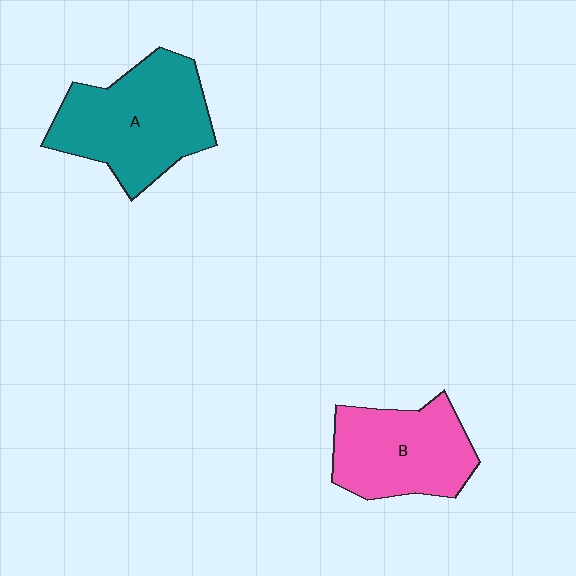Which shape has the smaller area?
Shape B (pink).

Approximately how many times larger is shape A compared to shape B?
Approximately 1.2 times.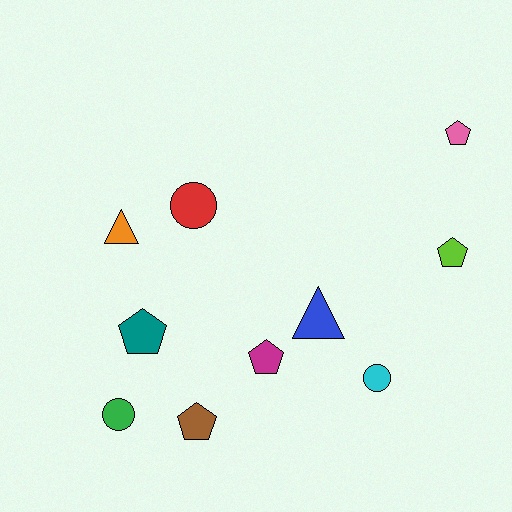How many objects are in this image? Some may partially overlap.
There are 10 objects.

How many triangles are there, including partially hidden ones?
There are 2 triangles.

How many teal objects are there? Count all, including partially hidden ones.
There is 1 teal object.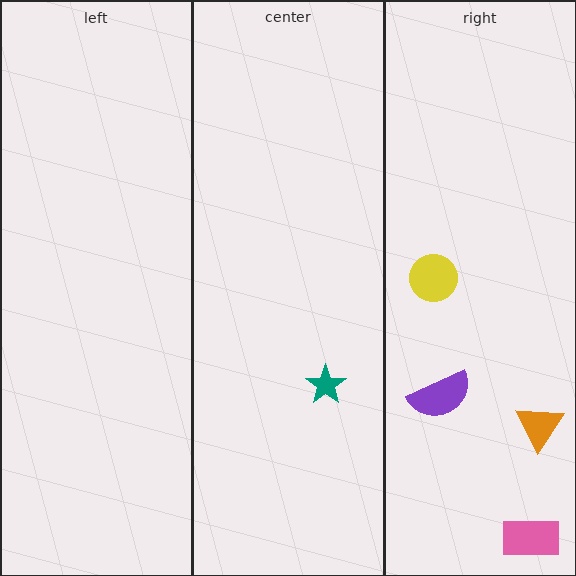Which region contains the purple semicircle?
The right region.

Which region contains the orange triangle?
The right region.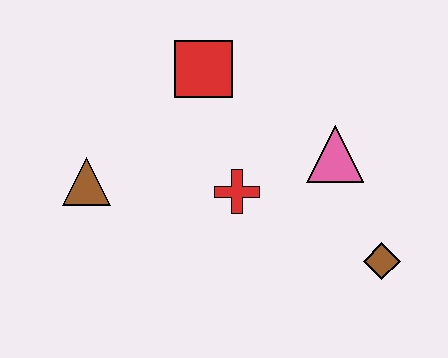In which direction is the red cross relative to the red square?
The red cross is below the red square.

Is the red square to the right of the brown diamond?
No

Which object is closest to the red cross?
The pink triangle is closest to the red cross.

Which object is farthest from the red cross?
The brown diamond is farthest from the red cross.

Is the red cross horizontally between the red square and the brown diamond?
Yes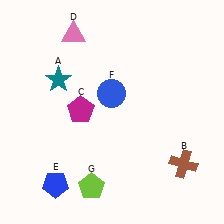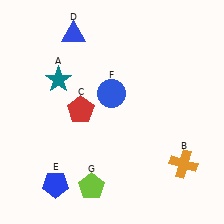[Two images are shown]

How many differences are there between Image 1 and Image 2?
There are 3 differences between the two images.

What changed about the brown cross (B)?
In Image 1, B is brown. In Image 2, it changed to orange.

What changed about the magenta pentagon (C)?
In Image 1, C is magenta. In Image 2, it changed to red.